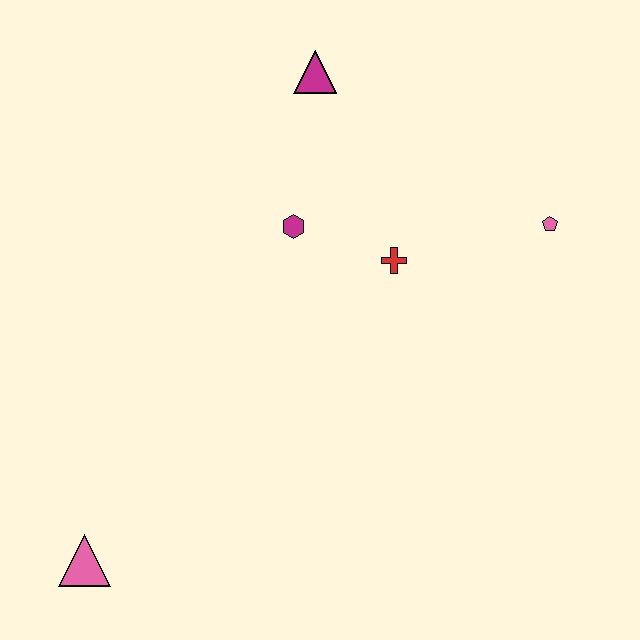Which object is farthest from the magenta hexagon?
The pink triangle is farthest from the magenta hexagon.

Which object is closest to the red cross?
The magenta hexagon is closest to the red cross.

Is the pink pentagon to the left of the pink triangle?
No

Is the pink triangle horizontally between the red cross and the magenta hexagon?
No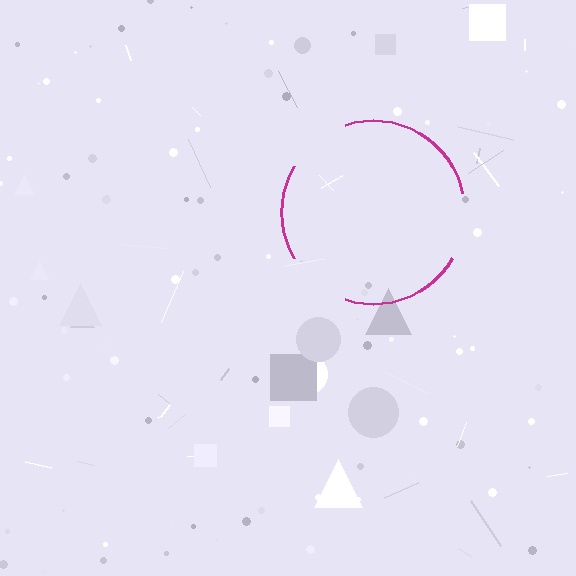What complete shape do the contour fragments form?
The contour fragments form a circle.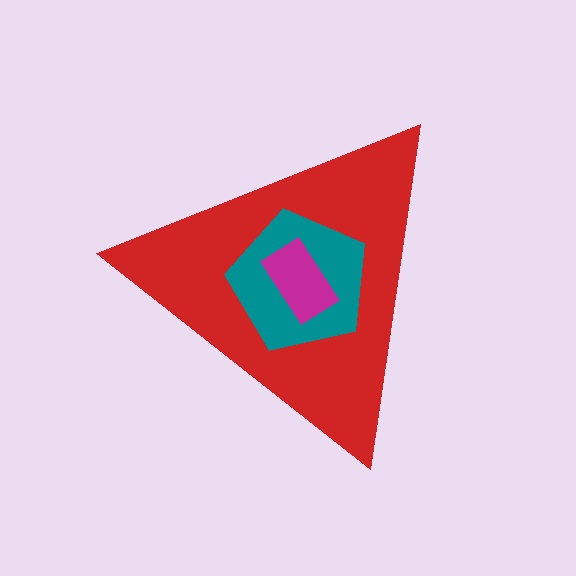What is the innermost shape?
The magenta rectangle.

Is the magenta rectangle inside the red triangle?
Yes.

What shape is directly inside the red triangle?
The teal pentagon.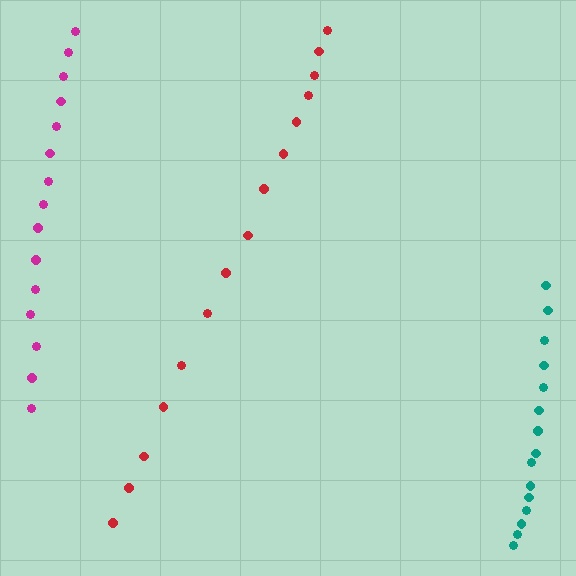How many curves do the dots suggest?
There are 3 distinct paths.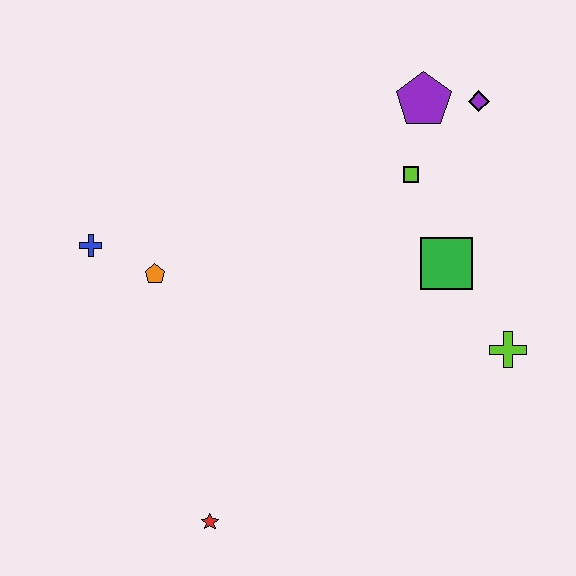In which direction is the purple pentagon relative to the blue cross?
The purple pentagon is to the right of the blue cross.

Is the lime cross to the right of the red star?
Yes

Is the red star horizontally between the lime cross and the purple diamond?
No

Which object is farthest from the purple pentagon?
The red star is farthest from the purple pentagon.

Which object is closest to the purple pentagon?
The purple diamond is closest to the purple pentagon.